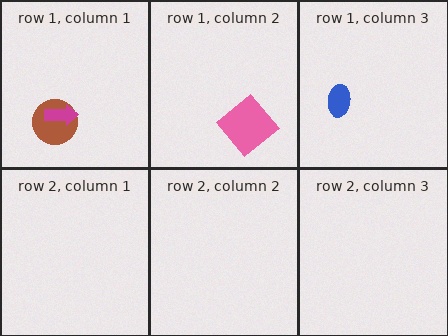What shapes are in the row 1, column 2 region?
The pink diamond.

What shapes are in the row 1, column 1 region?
The brown circle, the magenta arrow.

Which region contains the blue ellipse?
The row 1, column 3 region.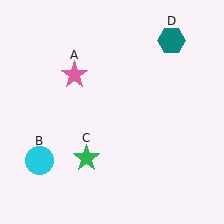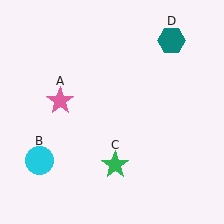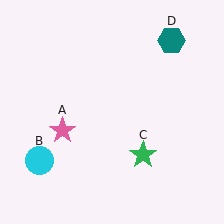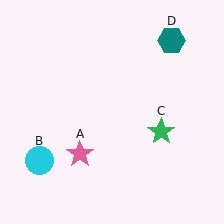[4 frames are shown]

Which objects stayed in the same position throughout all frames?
Cyan circle (object B) and teal hexagon (object D) remained stationary.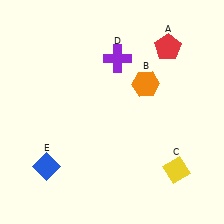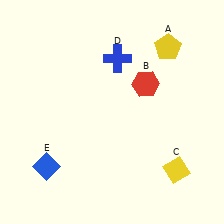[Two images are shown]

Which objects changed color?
A changed from red to yellow. B changed from orange to red. D changed from purple to blue.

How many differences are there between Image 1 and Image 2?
There are 3 differences between the two images.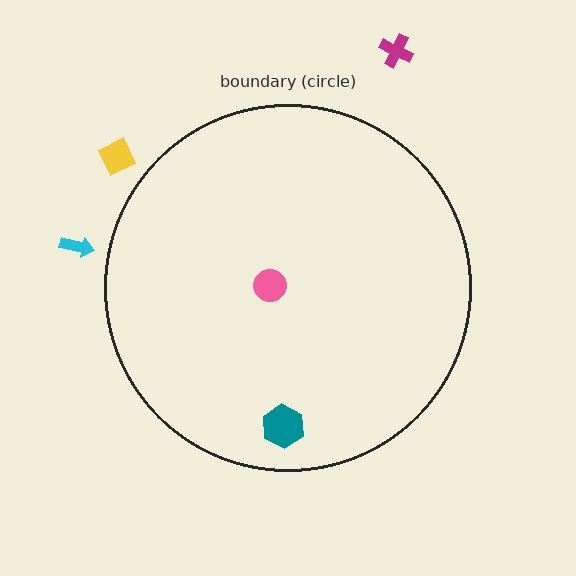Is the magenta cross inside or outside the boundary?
Outside.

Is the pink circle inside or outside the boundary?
Inside.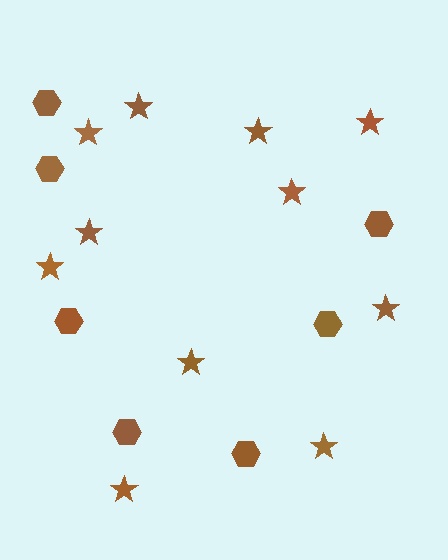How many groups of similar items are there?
There are 2 groups: one group of hexagons (7) and one group of stars (11).